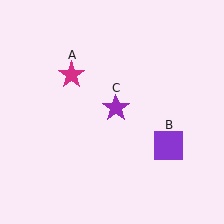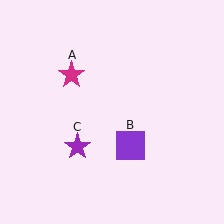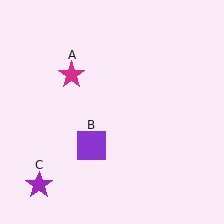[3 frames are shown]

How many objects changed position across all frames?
2 objects changed position: purple square (object B), purple star (object C).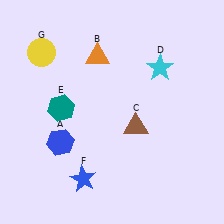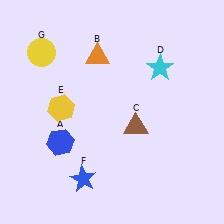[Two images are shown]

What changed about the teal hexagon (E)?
In Image 1, E is teal. In Image 2, it changed to yellow.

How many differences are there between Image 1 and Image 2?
There is 1 difference between the two images.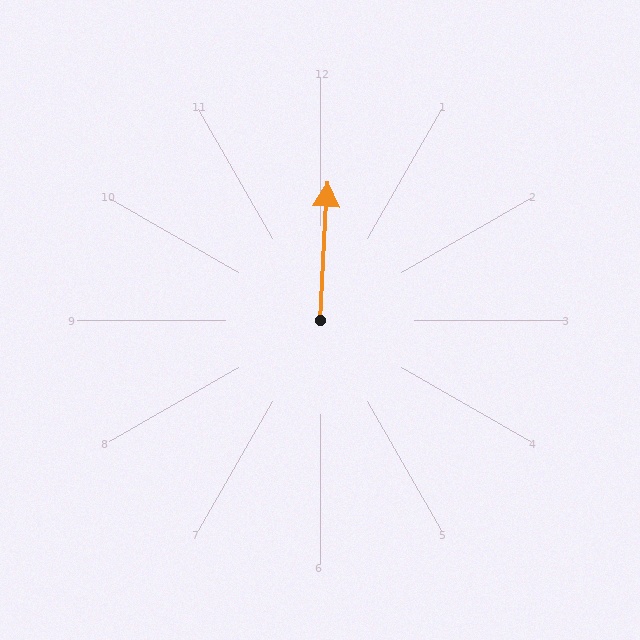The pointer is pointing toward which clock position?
Roughly 12 o'clock.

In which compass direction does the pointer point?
North.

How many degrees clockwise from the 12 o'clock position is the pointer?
Approximately 3 degrees.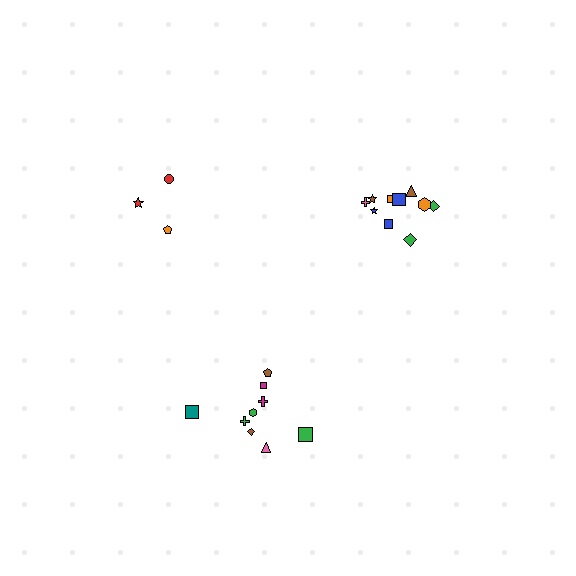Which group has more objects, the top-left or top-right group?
The top-right group.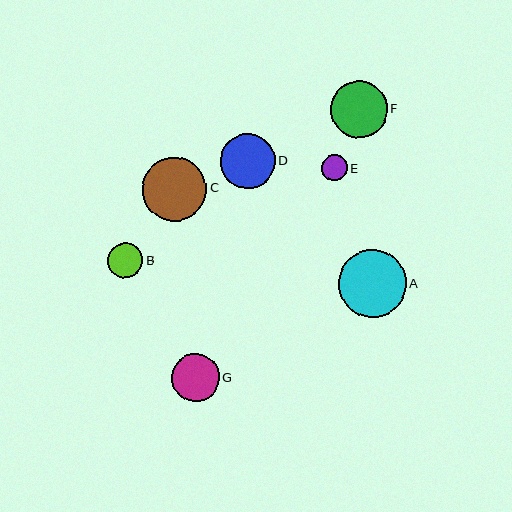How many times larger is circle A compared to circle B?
Circle A is approximately 2.0 times the size of circle B.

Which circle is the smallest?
Circle E is the smallest with a size of approximately 26 pixels.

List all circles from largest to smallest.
From largest to smallest: A, C, F, D, G, B, E.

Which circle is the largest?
Circle A is the largest with a size of approximately 68 pixels.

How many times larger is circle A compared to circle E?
Circle A is approximately 2.6 times the size of circle E.